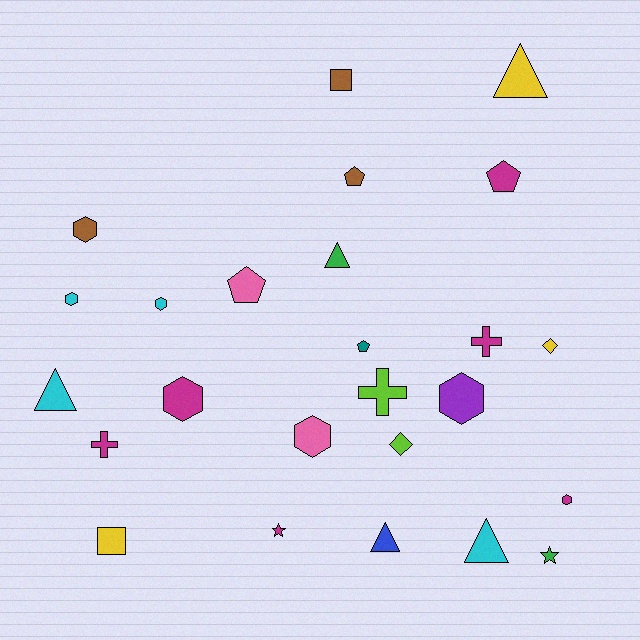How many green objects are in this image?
There are 2 green objects.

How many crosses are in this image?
There are 3 crosses.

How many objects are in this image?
There are 25 objects.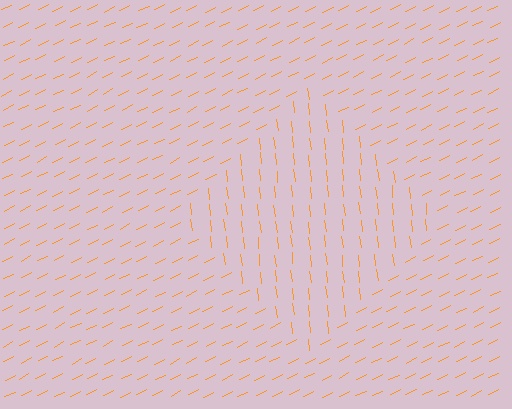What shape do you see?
I see a diamond.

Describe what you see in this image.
The image is filled with small orange line segments. A diamond region in the image has lines oriented differently from the surrounding lines, creating a visible texture boundary.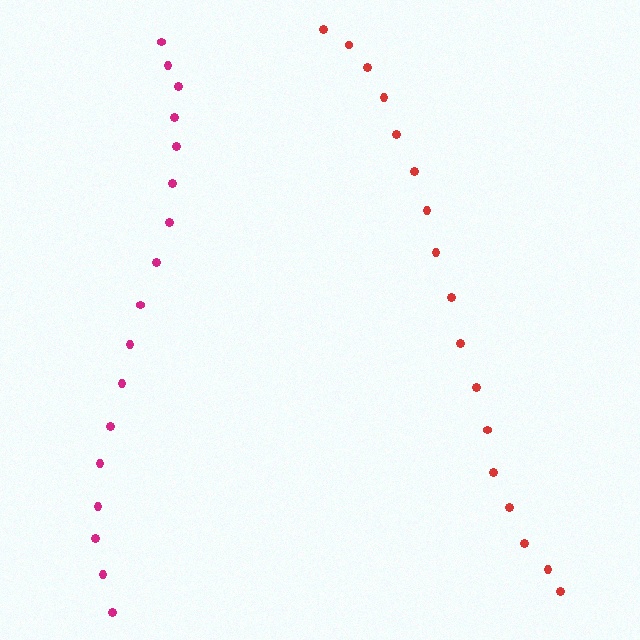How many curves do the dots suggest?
There are 2 distinct paths.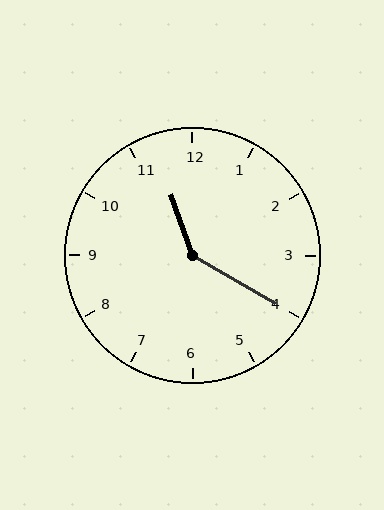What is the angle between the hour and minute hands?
Approximately 140 degrees.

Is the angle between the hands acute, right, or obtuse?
It is obtuse.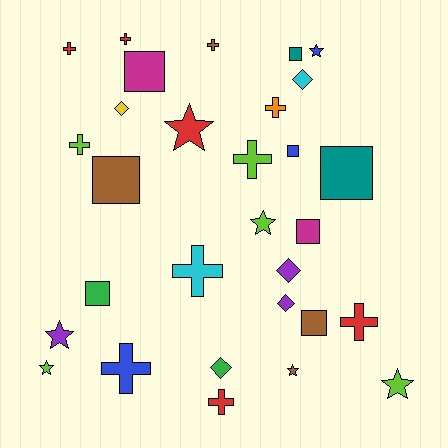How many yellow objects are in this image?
There is 1 yellow object.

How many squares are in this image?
There are 8 squares.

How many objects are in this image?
There are 30 objects.